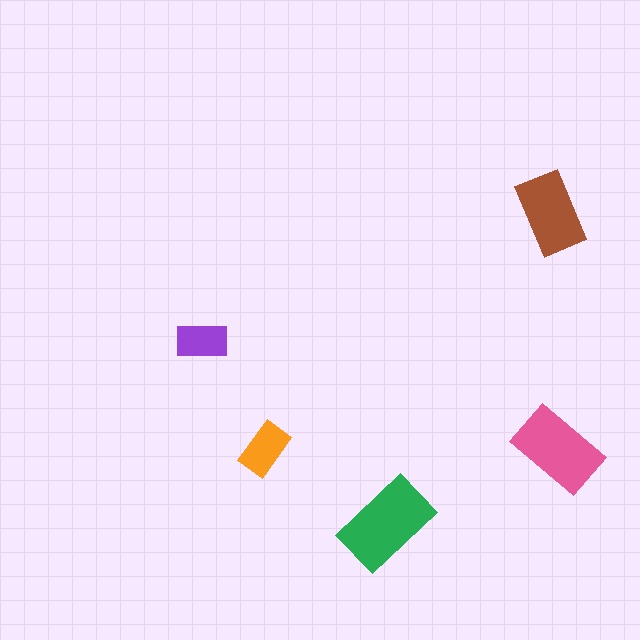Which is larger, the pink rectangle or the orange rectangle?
The pink one.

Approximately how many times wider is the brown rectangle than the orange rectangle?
About 1.5 times wider.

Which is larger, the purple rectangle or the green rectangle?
The green one.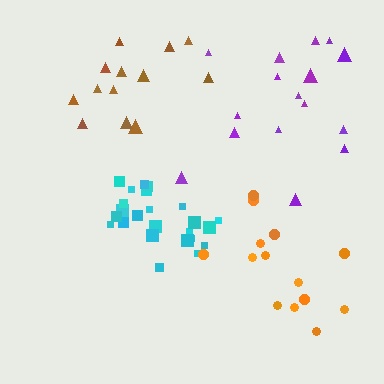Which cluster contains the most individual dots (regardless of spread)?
Cyan (24).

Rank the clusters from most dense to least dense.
cyan, brown, purple, orange.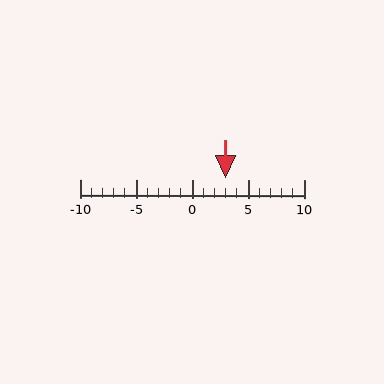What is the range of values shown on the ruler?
The ruler shows values from -10 to 10.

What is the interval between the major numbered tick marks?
The major tick marks are spaced 5 units apart.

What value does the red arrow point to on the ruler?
The red arrow points to approximately 3.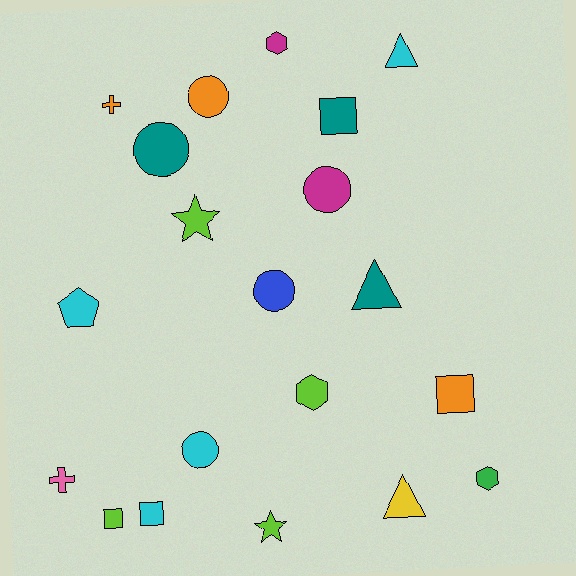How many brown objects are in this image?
There are no brown objects.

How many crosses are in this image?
There are 2 crosses.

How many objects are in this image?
There are 20 objects.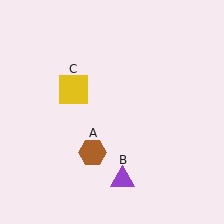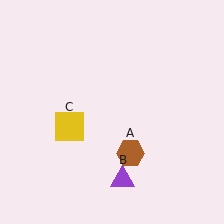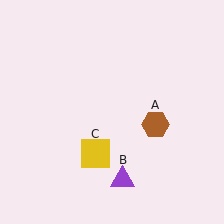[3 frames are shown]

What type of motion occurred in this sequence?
The brown hexagon (object A), yellow square (object C) rotated counterclockwise around the center of the scene.